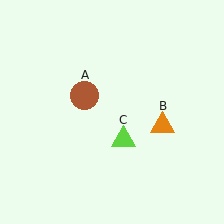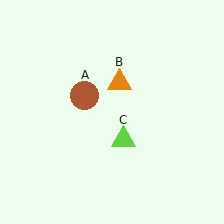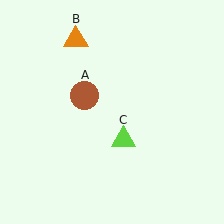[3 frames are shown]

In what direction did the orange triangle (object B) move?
The orange triangle (object B) moved up and to the left.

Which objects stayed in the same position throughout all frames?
Brown circle (object A) and lime triangle (object C) remained stationary.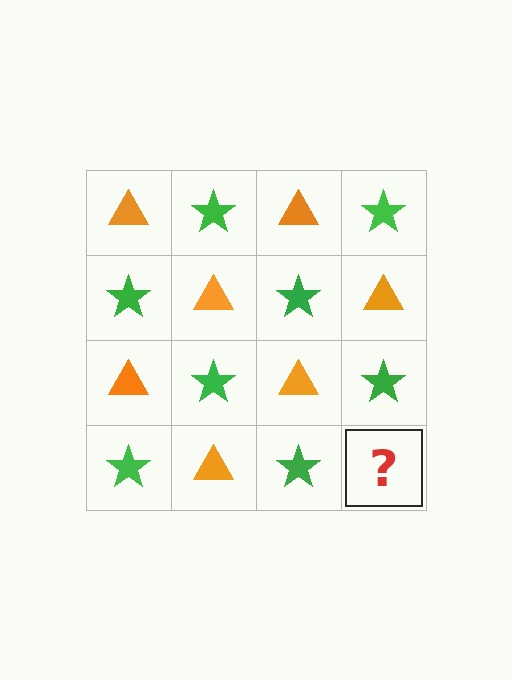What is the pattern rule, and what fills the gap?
The rule is that it alternates orange triangle and green star in a checkerboard pattern. The gap should be filled with an orange triangle.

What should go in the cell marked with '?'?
The missing cell should contain an orange triangle.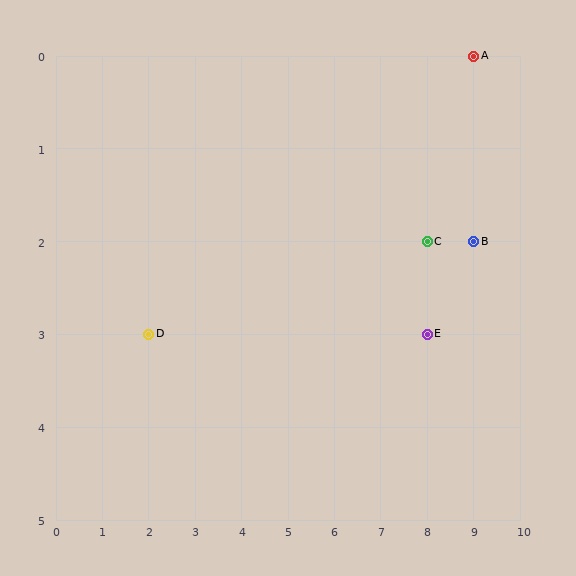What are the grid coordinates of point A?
Point A is at grid coordinates (9, 0).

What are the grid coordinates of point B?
Point B is at grid coordinates (9, 2).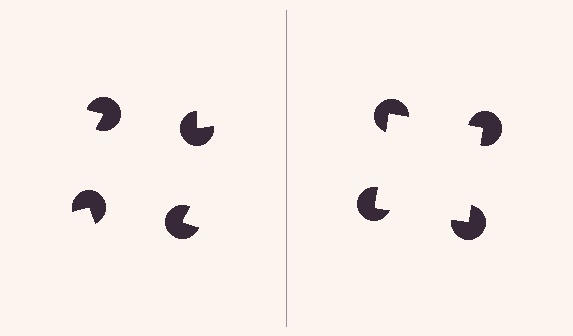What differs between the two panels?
The pac-man discs are positioned identically on both sides; only the wedge orientations differ. On the right they align to a square; on the left they are misaligned.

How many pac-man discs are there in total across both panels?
8 — 4 on each side.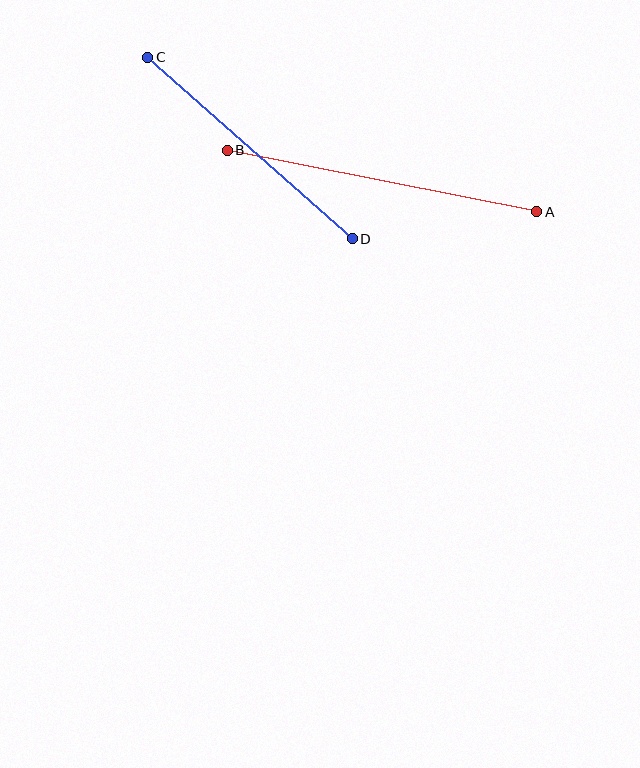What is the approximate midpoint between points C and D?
The midpoint is at approximately (250, 148) pixels.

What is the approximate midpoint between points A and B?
The midpoint is at approximately (382, 181) pixels.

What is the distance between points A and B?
The distance is approximately 316 pixels.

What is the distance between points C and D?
The distance is approximately 273 pixels.